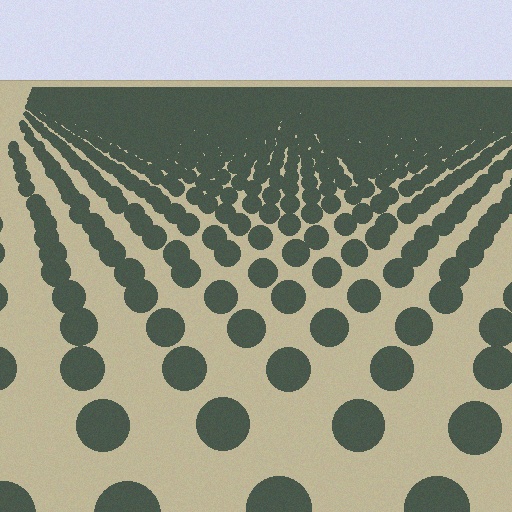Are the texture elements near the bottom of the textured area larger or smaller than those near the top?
Larger. Near the bottom, elements are closer to the viewer and appear at a bigger on-screen size.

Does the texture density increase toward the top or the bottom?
Density increases toward the top.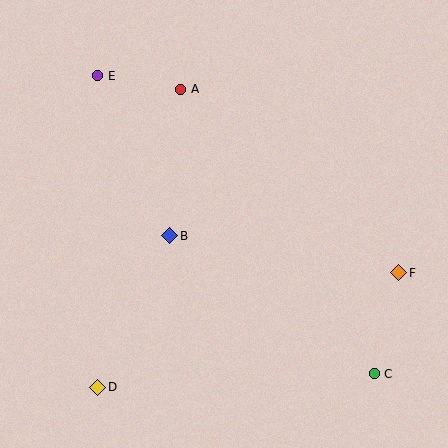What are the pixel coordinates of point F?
Point F is at (399, 273).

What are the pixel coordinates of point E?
Point E is at (98, 76).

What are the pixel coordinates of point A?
Point A is at (181, 89).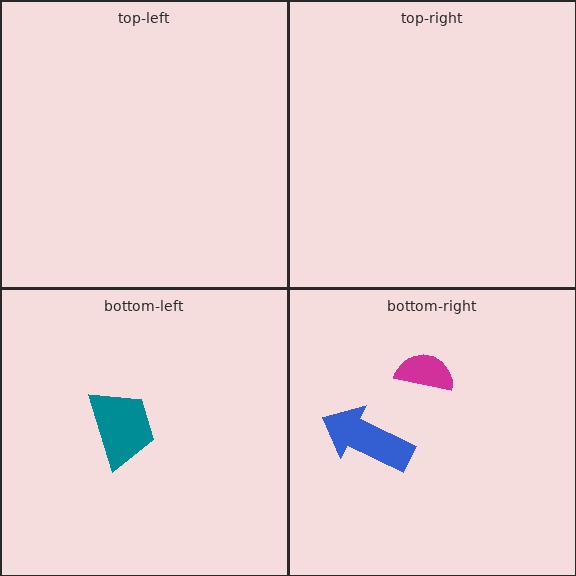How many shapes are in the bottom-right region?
2.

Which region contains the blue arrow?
The bottom-right region.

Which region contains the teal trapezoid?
The bottom-left region.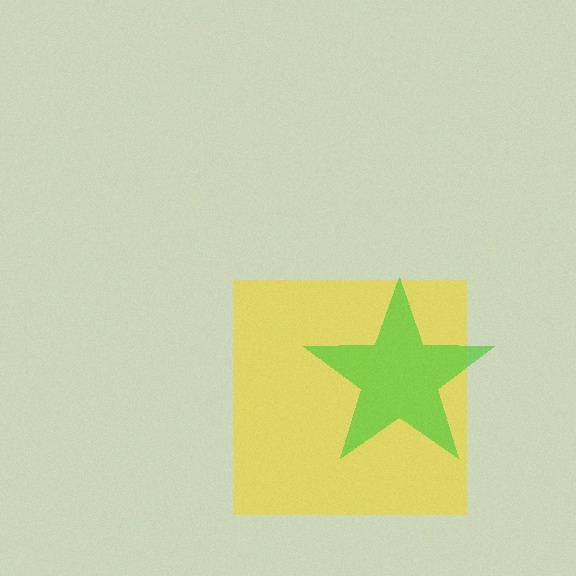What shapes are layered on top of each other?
The layered shapes are: a yellow square, a lime star.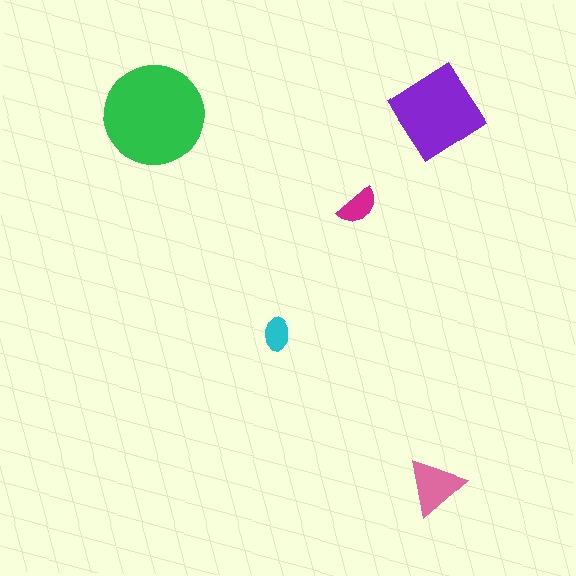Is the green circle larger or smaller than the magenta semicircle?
Larger.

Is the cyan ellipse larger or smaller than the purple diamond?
Smaller.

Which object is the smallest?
The cyan ellipse.